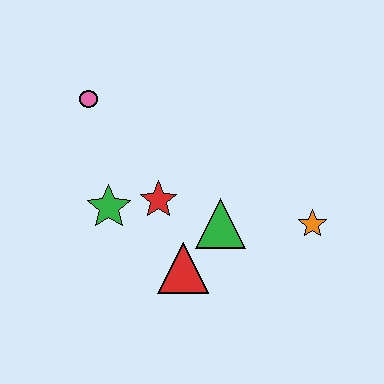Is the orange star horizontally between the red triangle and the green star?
No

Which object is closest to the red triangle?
The green triangle is closest to the red triangle.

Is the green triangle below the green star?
Yes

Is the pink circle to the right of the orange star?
No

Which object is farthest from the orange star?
The pink circle is farthest from the orange star.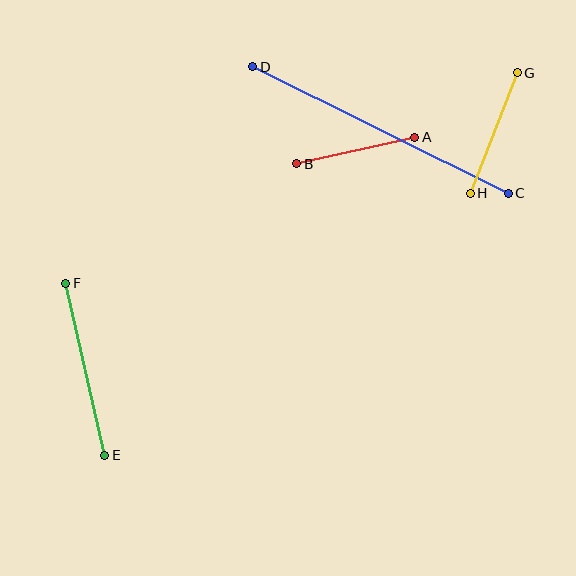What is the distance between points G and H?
The distance is approximately 129 pixels.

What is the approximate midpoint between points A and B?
The midpoint is at approximately (356, 151) pixels.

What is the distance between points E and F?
The distance is approximately 176 pixels.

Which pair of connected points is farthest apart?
Points C and D are farthest apart.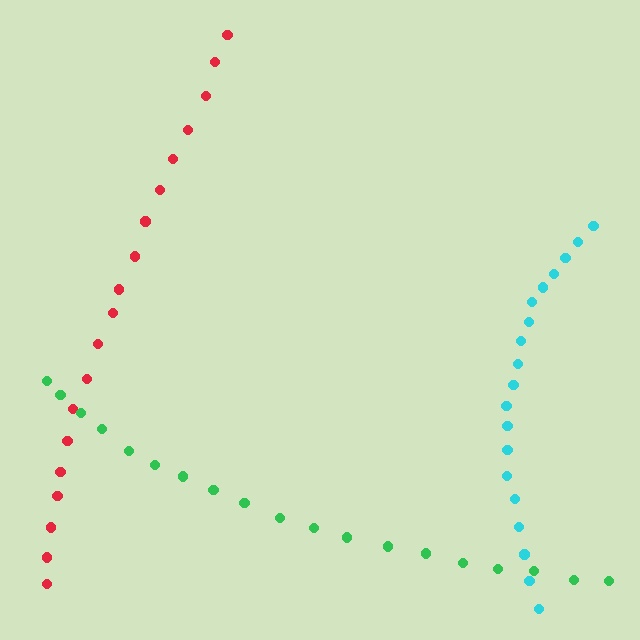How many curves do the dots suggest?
There are 3 distinct paths.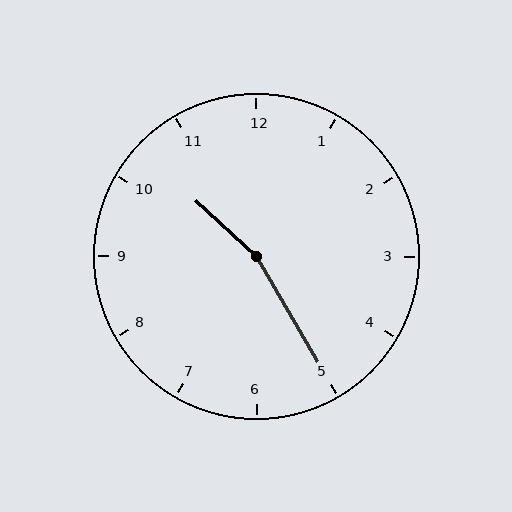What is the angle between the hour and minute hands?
Approximately 162 degrees.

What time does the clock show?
10:25.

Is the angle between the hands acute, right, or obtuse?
It is obtuse.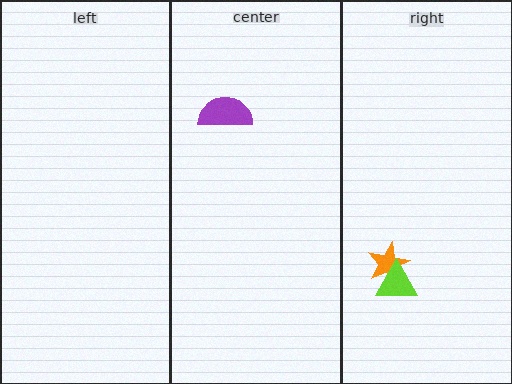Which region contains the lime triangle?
The right region.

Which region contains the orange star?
The right region.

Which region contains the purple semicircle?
The center region.